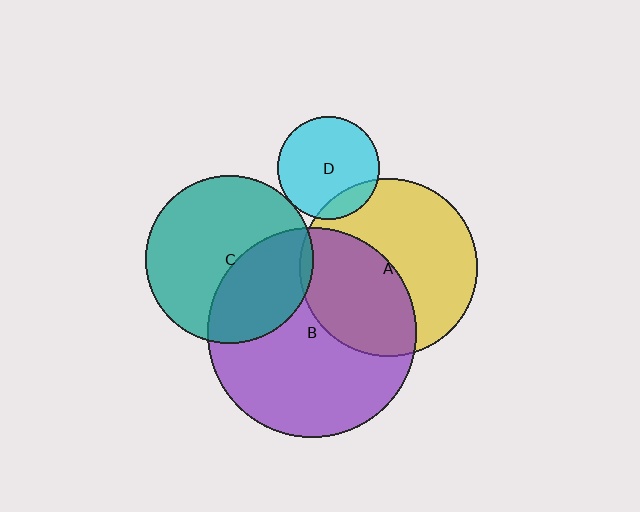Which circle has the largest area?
Circle B (purple).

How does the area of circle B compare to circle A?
Approximately 1.4 times.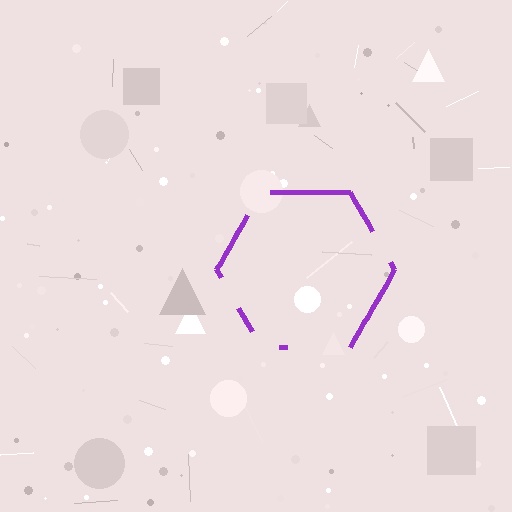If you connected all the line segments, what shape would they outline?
They would outline a hexagon.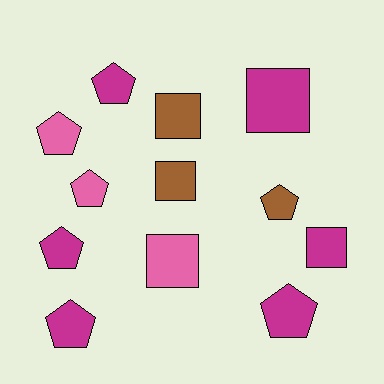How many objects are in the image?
There are 12 objects.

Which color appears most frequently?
Magenta, with 6 objects.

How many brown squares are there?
There are 2 brown squares.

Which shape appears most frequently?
Pentagon, with 7 objects.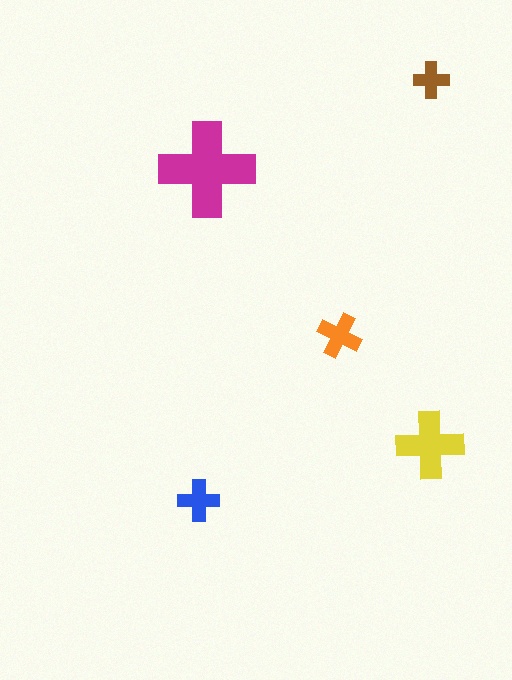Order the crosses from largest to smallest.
the magenta one, the yellow one, the orange one, the blue one, the brown one.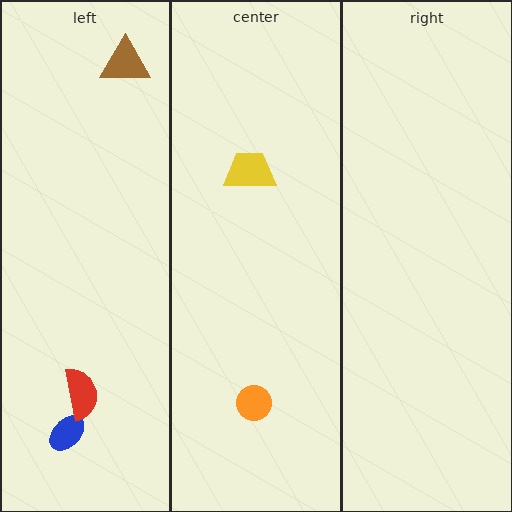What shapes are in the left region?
The brown triangle, the blue ellipse, the red semicircle.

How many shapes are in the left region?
3.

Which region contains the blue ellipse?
The left region.